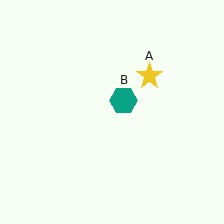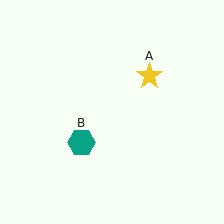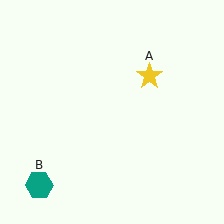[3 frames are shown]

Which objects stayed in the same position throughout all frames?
Yellow star (object A) remained stationary.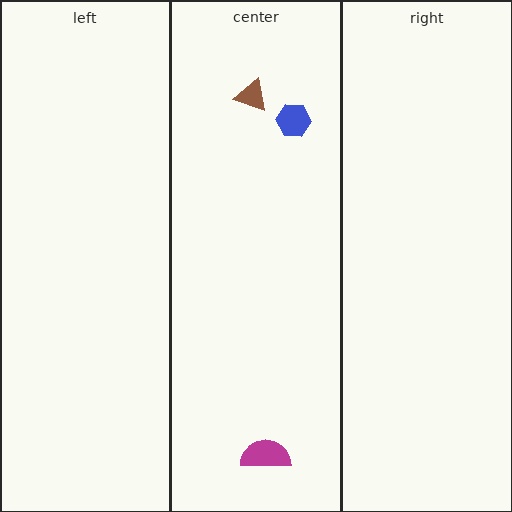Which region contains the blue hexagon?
The center region.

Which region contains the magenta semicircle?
The center region.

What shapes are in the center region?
The brown triangle, the magenta semicircle, the blue hexagon.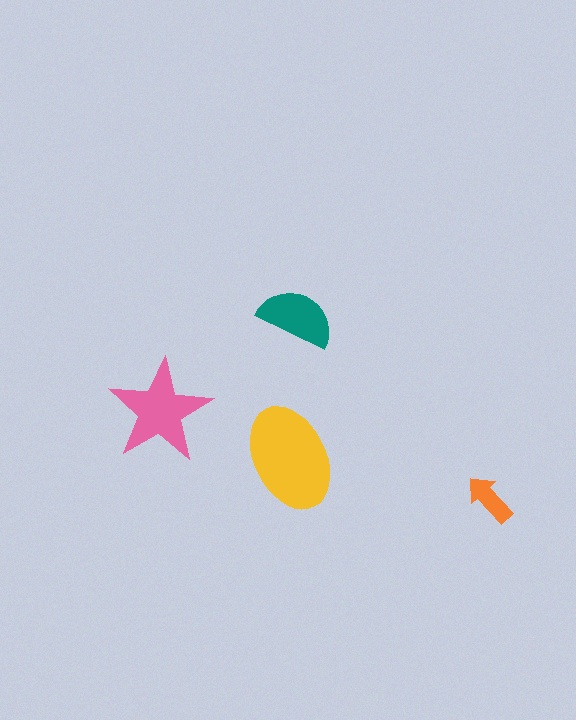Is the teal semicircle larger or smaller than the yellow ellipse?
Smaller.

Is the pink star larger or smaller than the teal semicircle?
Larger.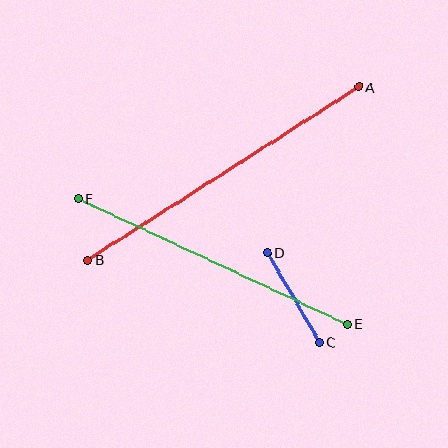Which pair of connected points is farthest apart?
Points A and B are farthest apart.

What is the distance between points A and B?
The distance is approximately 321 pixels.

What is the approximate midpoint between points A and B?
The midpoint is at approximately (223, 173) pixels.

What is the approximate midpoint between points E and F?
The midpoint is at approximately (213, 261) pixels.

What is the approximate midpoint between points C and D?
The midpoint is at approximately (293, 298) pixels.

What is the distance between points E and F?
The distance is approximately 297 pixels.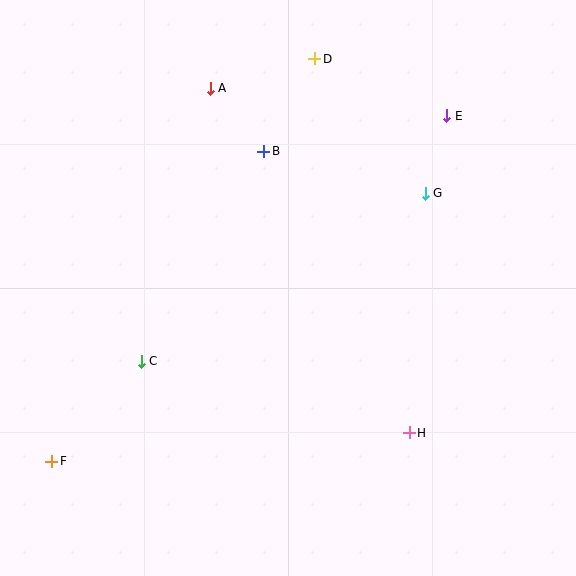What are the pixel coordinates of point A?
Point A is at (210, 88).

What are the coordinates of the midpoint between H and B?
The midpoint between H and B is at (337, 292).